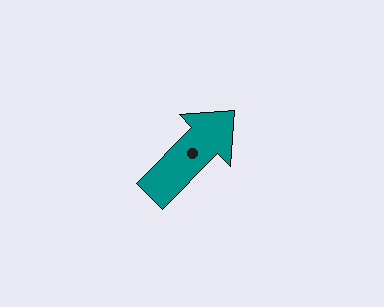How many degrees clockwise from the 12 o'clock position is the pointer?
Approximately 45 degrees.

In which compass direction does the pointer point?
Northeast.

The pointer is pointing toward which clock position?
Roughly 1 o'clock.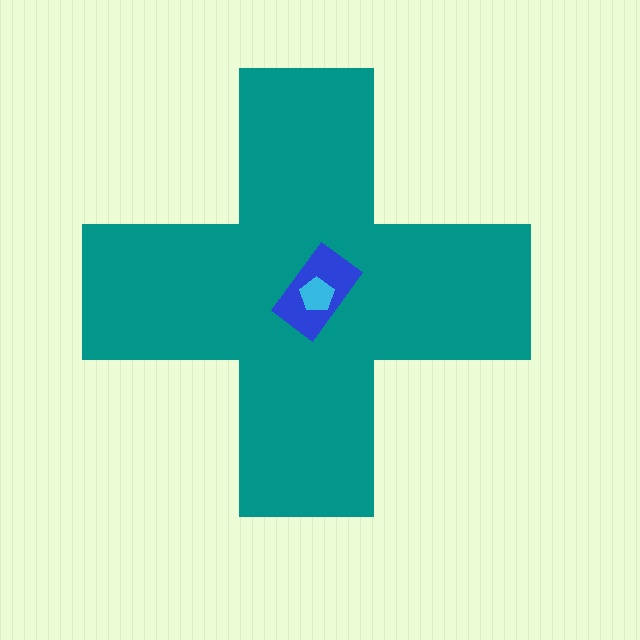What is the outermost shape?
The teal cross.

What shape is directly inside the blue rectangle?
The cyan pentagon.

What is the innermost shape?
The cyan pentagon.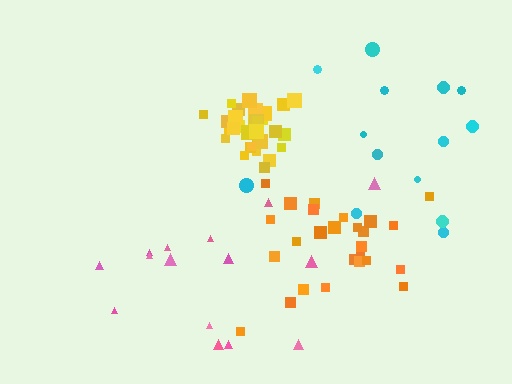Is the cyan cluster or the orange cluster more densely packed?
Orange.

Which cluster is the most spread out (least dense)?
Cyan.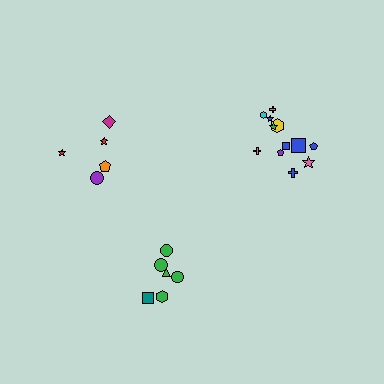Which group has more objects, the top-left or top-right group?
The top-right group.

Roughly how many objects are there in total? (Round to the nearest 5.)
Roughly 25 objects in total.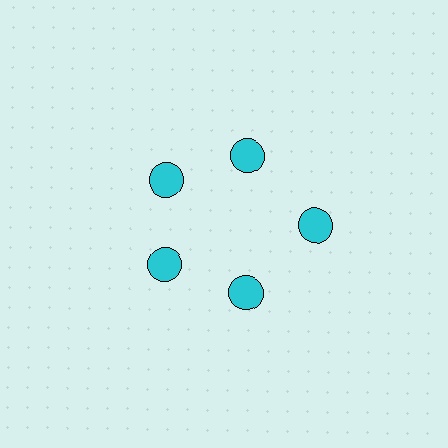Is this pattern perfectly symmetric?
No. The 5 cyan circles are arranged in a ring, but one element near the 3 o'clock position is pushed outward from the center, breaking the 5-fold rotational symmetry.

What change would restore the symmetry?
The symmetry would be restored by moving it inward, back onto the ring so that all 5 circles sit at equal angles and equal distance from the center.